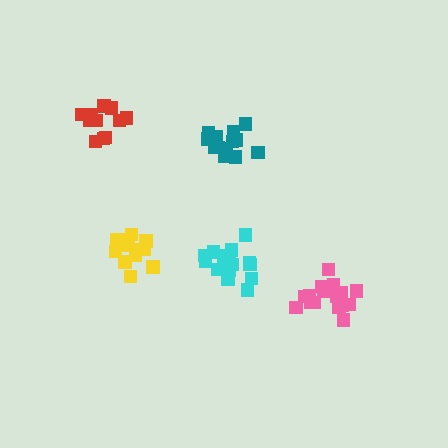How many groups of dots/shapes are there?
There are 5 groups.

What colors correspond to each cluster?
The clusters are colored: cyan, red, yellow, pink, teal.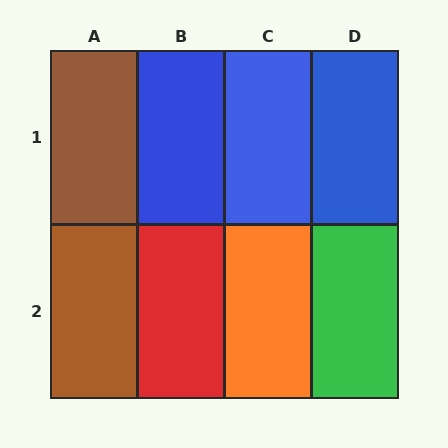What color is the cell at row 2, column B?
Red.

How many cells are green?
1 cell is green.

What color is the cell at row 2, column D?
Green.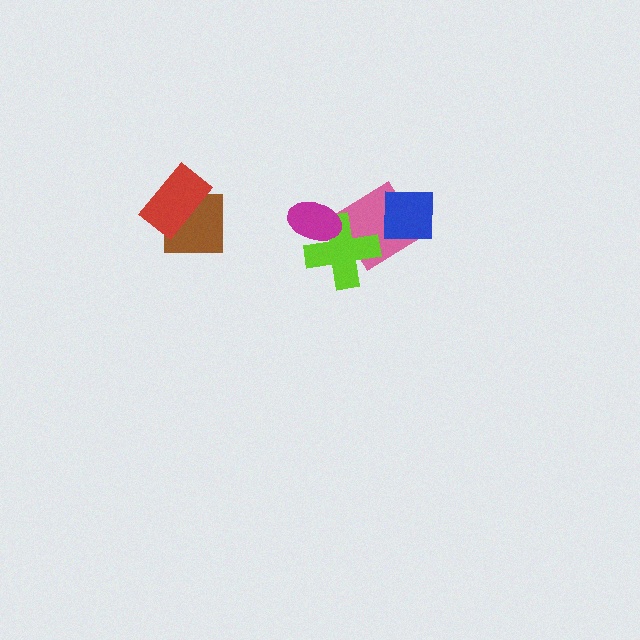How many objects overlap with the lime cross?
2 objects overlap with the lime cross.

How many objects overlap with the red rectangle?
1 object overlaps with the red rectangle.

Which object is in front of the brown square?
The red rectangle is in front of the brown square.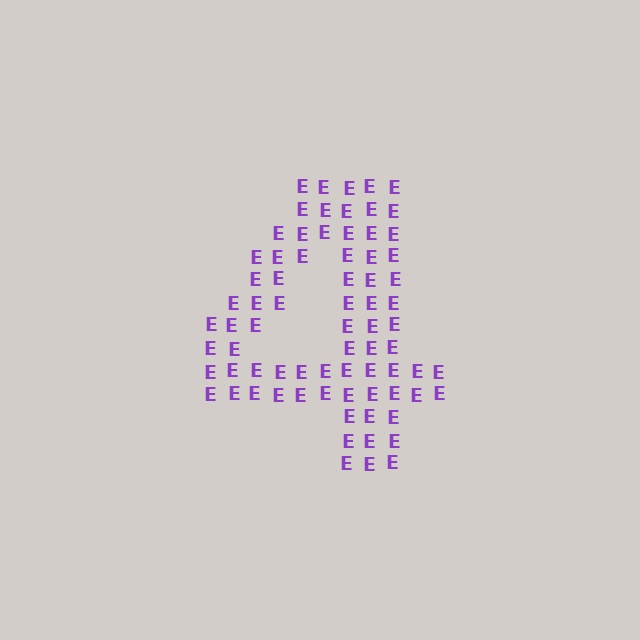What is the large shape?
The large shape is the digit 4.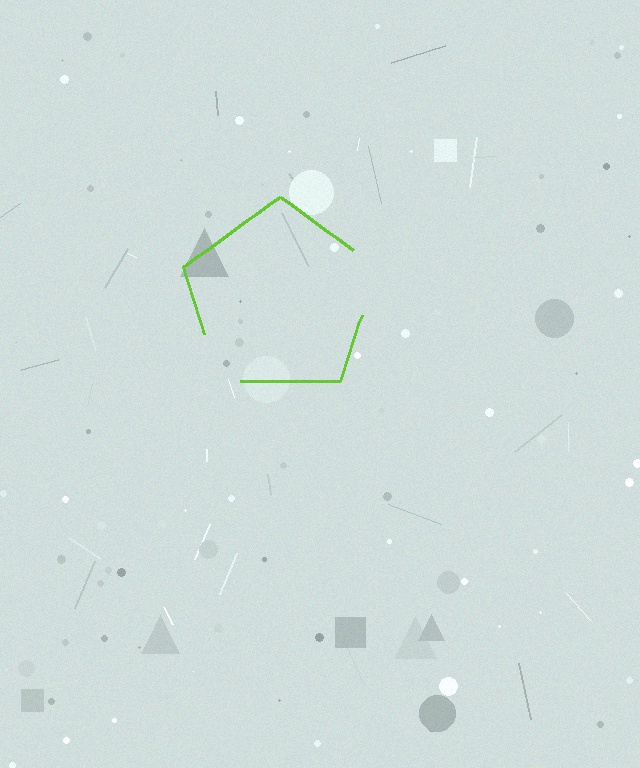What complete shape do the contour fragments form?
The contour fragments form a pentagon.